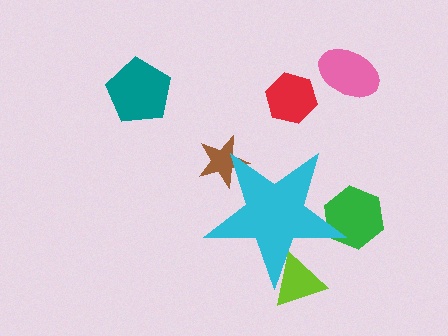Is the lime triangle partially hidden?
Yes, the lime triangle is partially hidden behind the cyan star.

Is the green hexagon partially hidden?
Yes, the green hexagon is partially hidden behind the cyan star.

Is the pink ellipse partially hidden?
No, the pink ellipse is fully visible.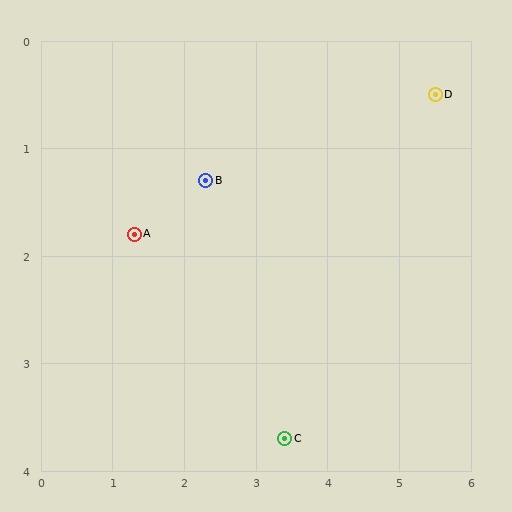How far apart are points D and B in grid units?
Points D and B are about 3.3 grid units apart.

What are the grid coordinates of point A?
Point A is at approximately (1.3, 1.8).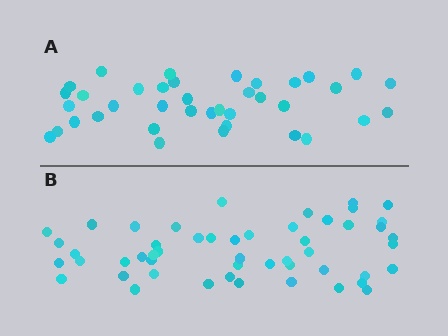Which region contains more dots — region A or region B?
Region B (the bottom region) has more dots.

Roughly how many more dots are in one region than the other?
Region B has approximately 15 more dots than region A.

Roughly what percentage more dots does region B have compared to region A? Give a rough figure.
About 35% more.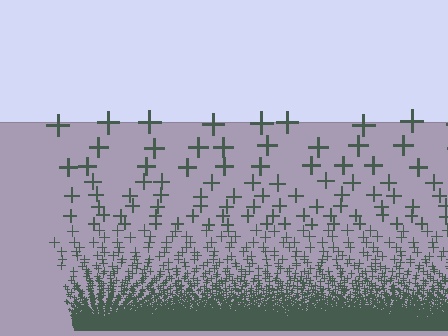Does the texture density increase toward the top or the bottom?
Density increases toward the bottom.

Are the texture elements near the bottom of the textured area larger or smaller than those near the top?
Smaller. The gradient is inverted — elements near the bottom are smaller and denser.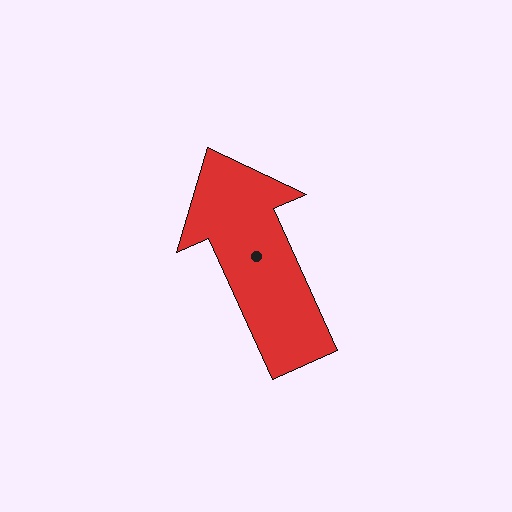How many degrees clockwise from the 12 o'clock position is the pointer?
Approximately 336 degrees.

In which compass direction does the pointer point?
Northwest.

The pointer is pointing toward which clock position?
Roughly 11 o'clock.